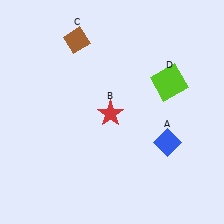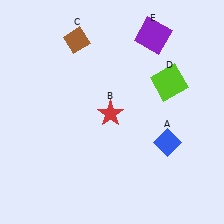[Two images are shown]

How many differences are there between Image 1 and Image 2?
There is 1 difference between the two images.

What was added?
A purple square (E) was added in Image 2.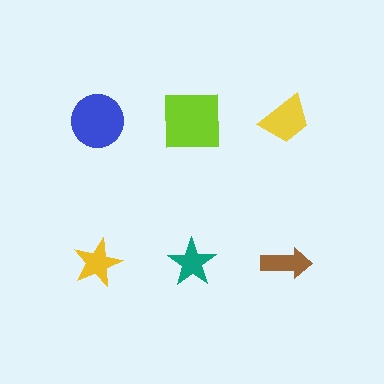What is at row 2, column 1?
A yellow star.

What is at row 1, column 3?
A yellow trapezoid.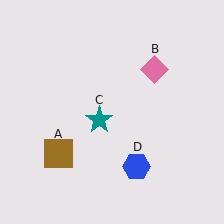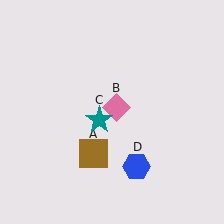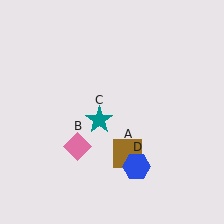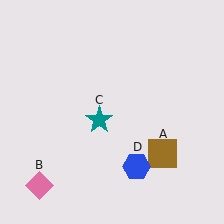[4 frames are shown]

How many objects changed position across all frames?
2 objects changed position: brown square (object A), pink diamond (object B).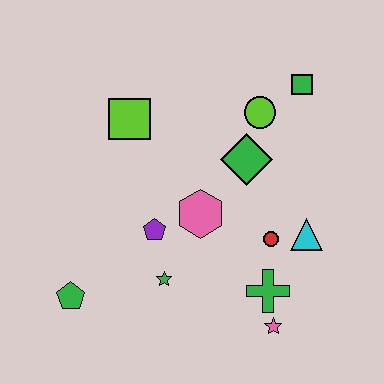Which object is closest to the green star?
The purple pentagon is closest to the green star.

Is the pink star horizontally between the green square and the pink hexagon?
Yes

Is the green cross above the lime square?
No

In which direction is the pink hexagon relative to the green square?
The pink hexagon is below the green square.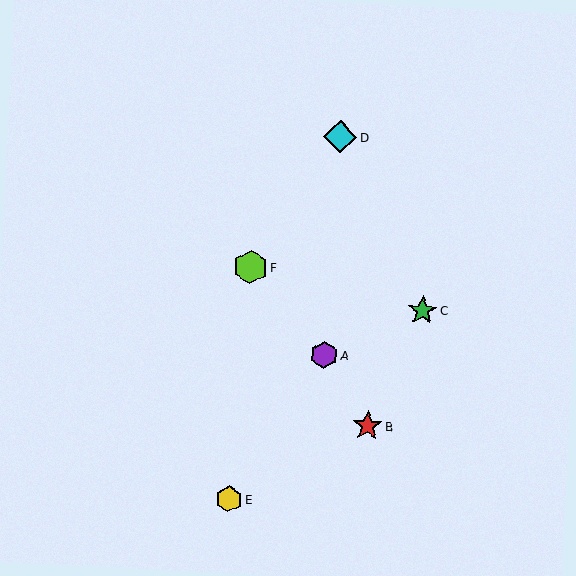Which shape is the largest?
The lime hexagon (labeled F) is the largest.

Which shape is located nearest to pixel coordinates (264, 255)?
The lime hexagon (labeled F) at (250, 267) is nearest to that location.